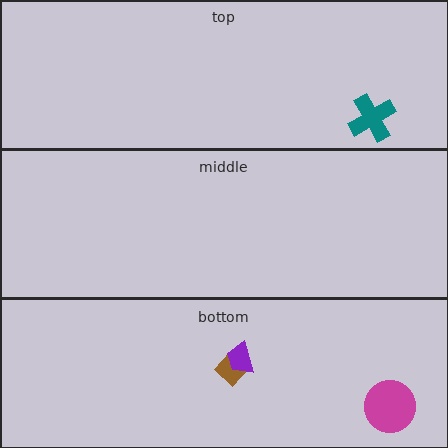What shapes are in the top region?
The teal cross.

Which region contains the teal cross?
The top region.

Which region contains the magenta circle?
The bottom region.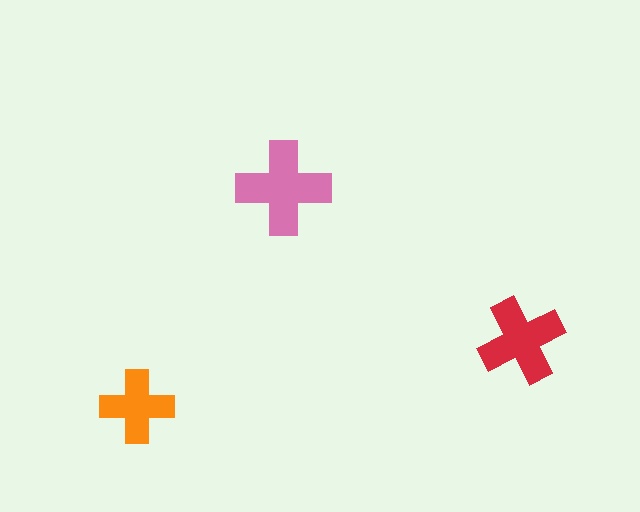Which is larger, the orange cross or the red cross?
The red one.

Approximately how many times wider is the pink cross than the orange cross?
About 1.5 times wider.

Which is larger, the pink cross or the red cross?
The pink one.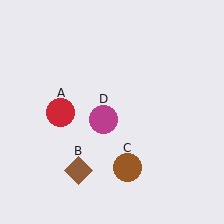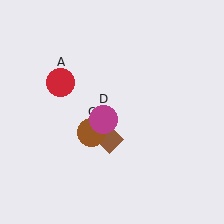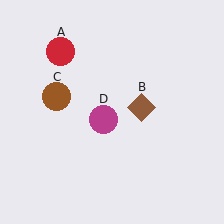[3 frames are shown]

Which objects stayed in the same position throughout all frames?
Magenta circle (object D) remained stationary.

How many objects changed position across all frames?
3 objects changed position: red circle (object A), brown diamond (object B), brown circle (object C).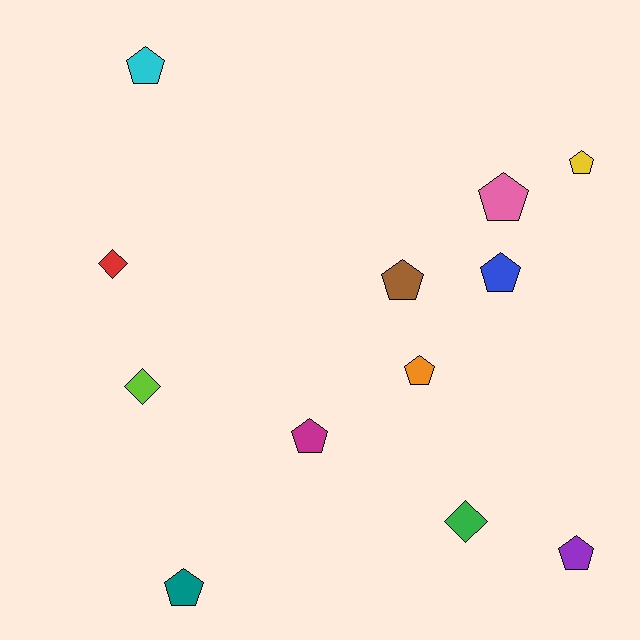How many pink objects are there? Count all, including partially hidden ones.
There is 1 pink object.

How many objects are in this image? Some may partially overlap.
There are 12 objects.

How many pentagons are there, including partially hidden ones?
There are 9 pentagons.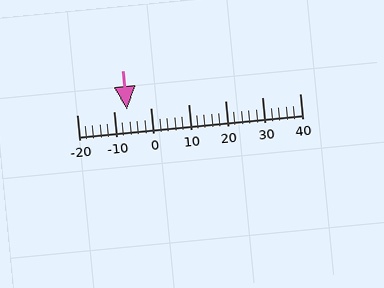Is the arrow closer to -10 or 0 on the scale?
The arrow is closer to -10.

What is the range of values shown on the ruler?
The ruler shows values from -20 to 40.